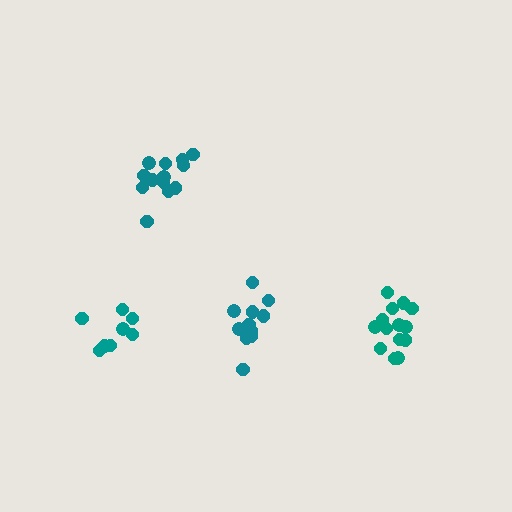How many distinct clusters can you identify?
There are 4 distinct clusters.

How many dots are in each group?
Group 1: 14 dots, Group 2: 8 dots, Group 3: 11 dots, Group 4: 14 dots (47 total).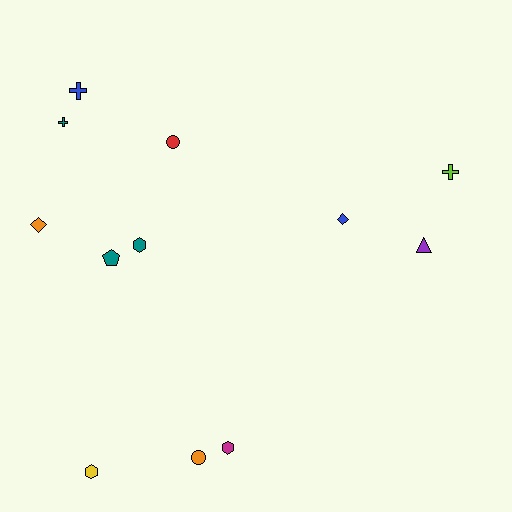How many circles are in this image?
There are 2 circles.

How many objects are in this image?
There are 12 objects.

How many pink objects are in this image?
There are no pink objects.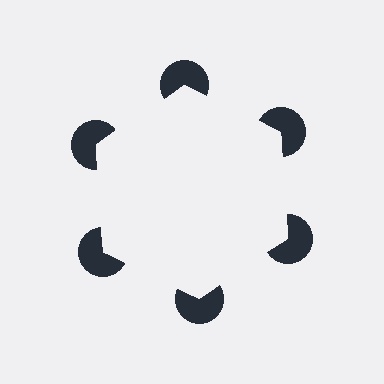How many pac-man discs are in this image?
There are 6 — one at each vertex of the illusory hexagon.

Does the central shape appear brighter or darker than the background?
It typically appears slightly brighter than the background, even though no actual brightness change is drawn.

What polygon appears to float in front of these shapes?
An illusory hexagon — its edges are inferred from the aligned wedge cuts in the pac-man discs, not physically drawn.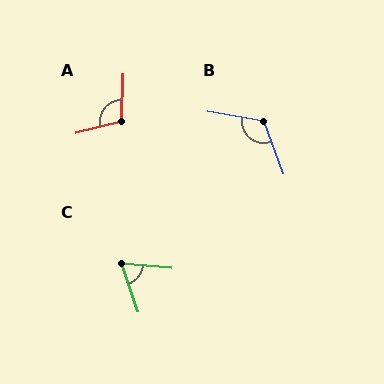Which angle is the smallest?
C, at approximately 66 degrees.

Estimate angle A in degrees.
Approximately 105 degrees.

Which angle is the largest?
B, at approximately 119 degrees.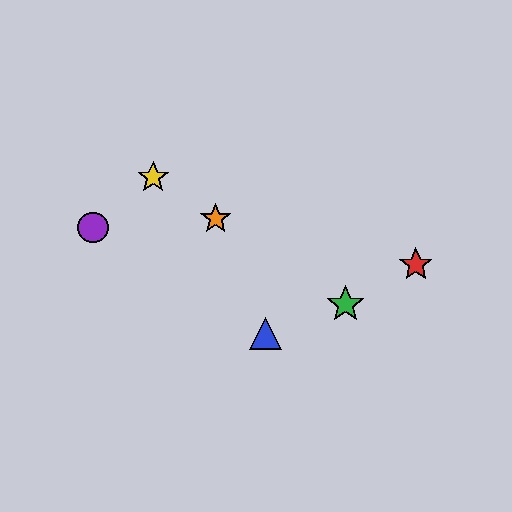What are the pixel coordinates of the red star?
The red star is at (416, 265).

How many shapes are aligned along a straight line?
3 shapes (the green star, the yellow star, the orange star) are aligned along a straight line.